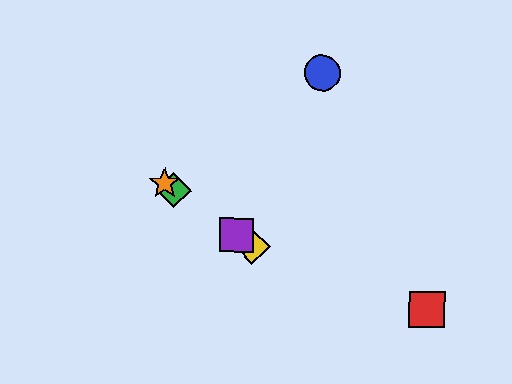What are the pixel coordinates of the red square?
The red square is at (427, 309).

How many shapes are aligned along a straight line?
4 shapes (the green diamond, the yellow diamond, the purple square, the orange star) are aligned along a straight line.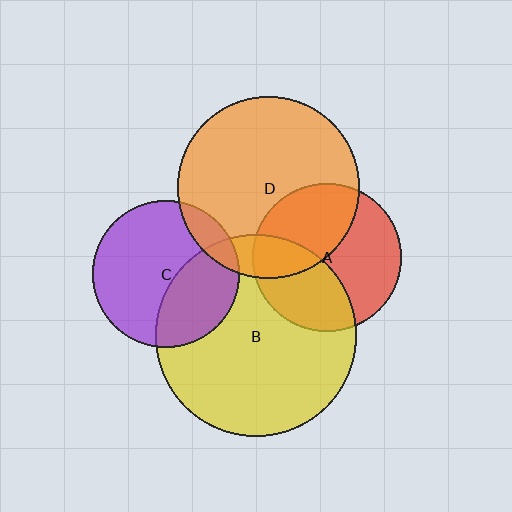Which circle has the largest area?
Circle B (yellow).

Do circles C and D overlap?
Yes.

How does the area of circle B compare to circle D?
Approximately 1.2 times.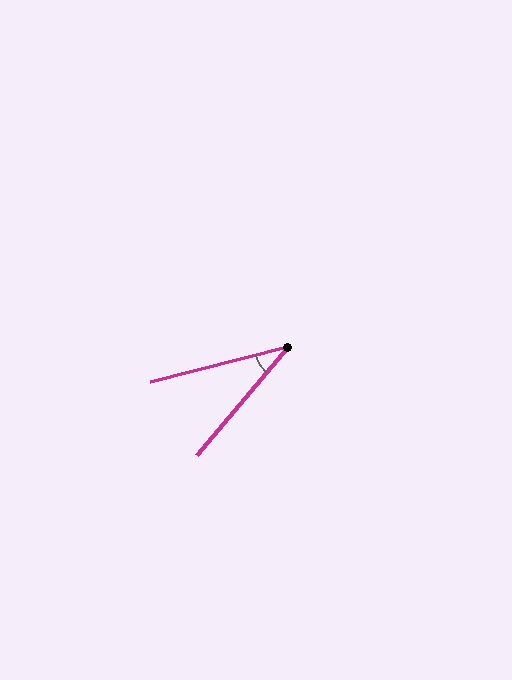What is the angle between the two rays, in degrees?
Approximately 35 degrees.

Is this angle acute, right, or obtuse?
It is acute.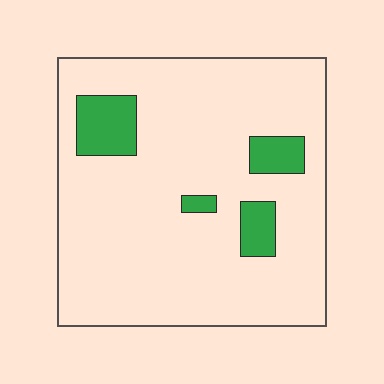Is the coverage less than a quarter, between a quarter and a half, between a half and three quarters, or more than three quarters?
Less than a quarter.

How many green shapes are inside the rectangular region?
4.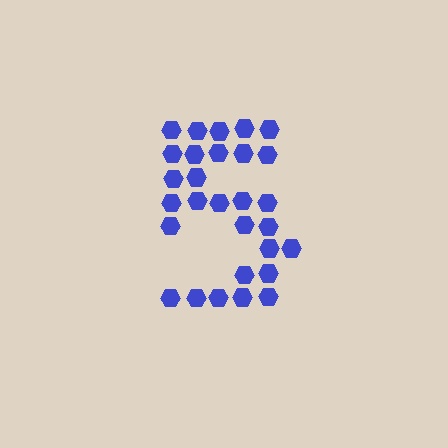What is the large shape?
The large shape is the digit 5.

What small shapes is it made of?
It is made of small hexagons.